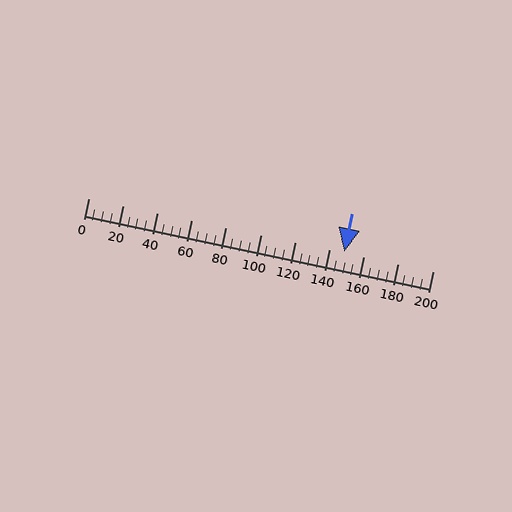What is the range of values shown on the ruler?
The ruler shows values from 0 to 200.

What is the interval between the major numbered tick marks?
The major tick marks are spaced 20 units apart.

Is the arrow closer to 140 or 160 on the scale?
The arrow is closer to 140.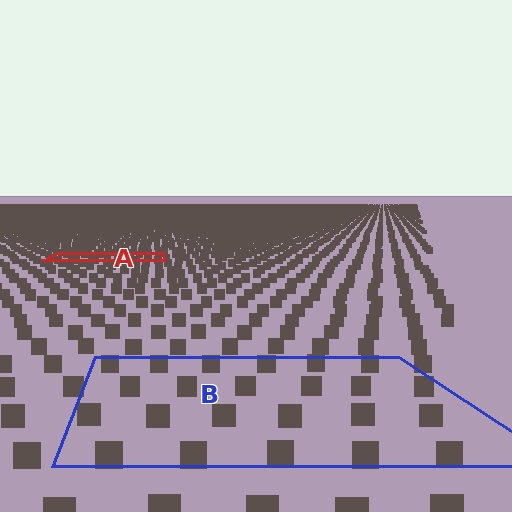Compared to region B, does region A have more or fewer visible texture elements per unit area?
Region A has more texture elements per unit area — they are packed more densely because it is farther away.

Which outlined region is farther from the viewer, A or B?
Region A is farther from the viewer — the texture elements inside it appear smaller and more densely packed.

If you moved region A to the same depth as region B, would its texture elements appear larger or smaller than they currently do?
They would appear larger. At a closer depth, the same texture elements are projected at a bigger on-screen size.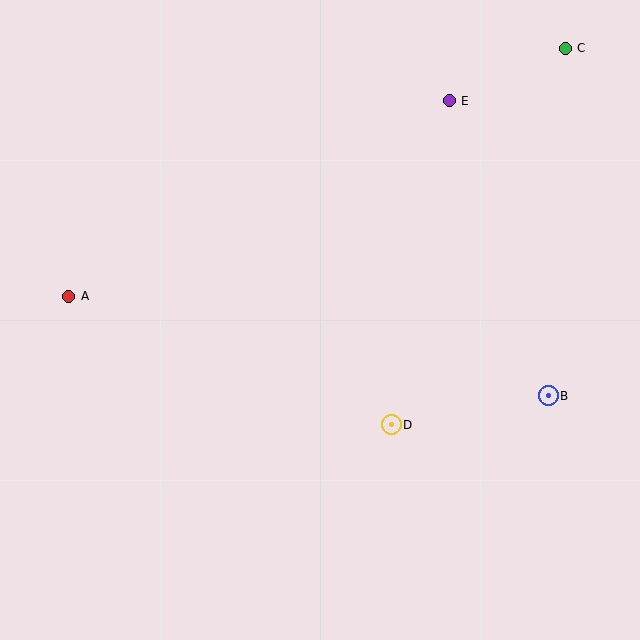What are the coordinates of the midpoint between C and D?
The midpoint between C and D is at (478, 237).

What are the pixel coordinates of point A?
Point A is at (69, 296).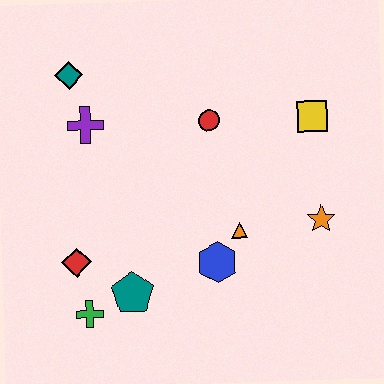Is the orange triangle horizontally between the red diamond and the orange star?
Yes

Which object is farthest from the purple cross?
The orange star is farthest from the purple cross.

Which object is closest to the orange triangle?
The blue hexagon is closest to the orange triangle.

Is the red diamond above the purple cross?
No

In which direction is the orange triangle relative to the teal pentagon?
The orange triangle is to the right of the teal pentagon.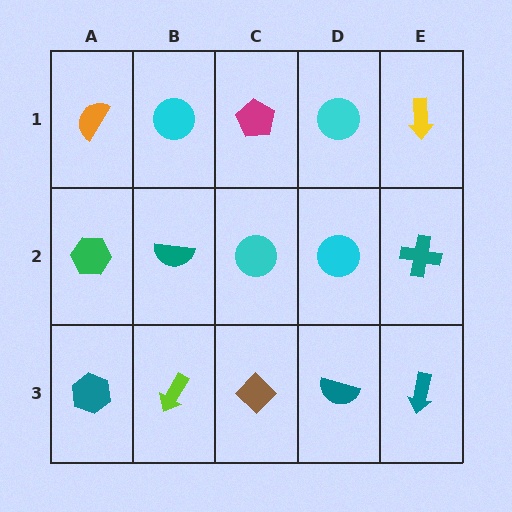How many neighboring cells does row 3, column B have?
3.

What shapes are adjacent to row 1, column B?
A teal semicircle (row 2, column B), an orange semicircle (row 1, column A), a magenta pentagon (row 1, column C).